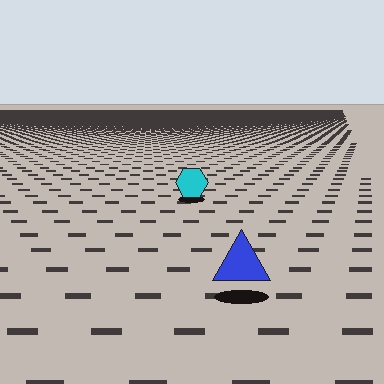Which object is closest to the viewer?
The blue triangle is closest. The texture marks near it are larger and more spread out.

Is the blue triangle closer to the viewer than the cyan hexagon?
Yes. The blue triangle is closer — you can tell from the texture gradient: the ground texture is coarser near it.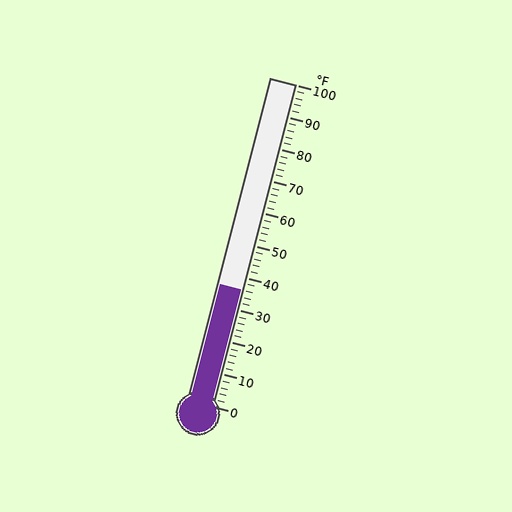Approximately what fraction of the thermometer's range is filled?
The thermometer is filled to approximately 35% of its range.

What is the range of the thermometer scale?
The thermometer scale ranges from 0°F to 100°F.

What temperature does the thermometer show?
The thermometer shows approximately 36°F.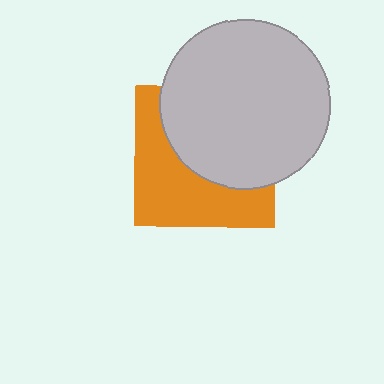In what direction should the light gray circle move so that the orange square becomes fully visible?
The light gray circle should move toward the upper-right. That is the shortest direction to clear the overlap and leave the orange square fully visible.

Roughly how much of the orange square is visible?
About half of it is visible (roughly 48%).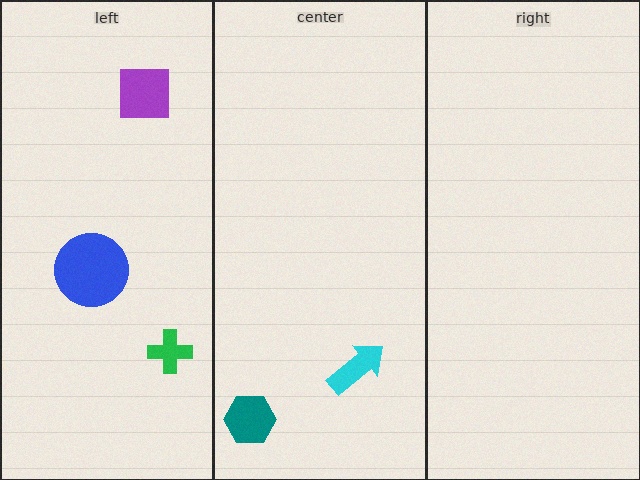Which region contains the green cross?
The left region.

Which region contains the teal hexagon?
The center region.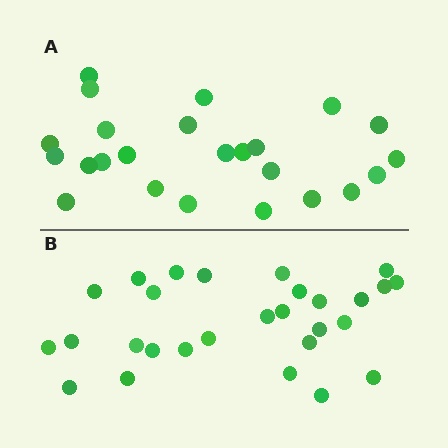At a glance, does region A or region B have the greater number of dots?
Region B (the bottom region) has more dots.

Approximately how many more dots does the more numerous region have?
Region B has about 4 more dots than region A.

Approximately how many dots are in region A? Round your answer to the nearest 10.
About 20 dots. (The exact count is 24, which rounds to 20.)